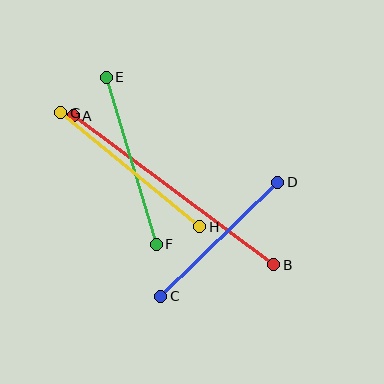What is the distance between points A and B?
The distance is approximately 250 pixels.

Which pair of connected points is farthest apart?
Points A and B are farthest apart.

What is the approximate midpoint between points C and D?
The midpoint is at approximately (219, 239) pixels.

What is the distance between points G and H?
The distance is approximately 180 pixels.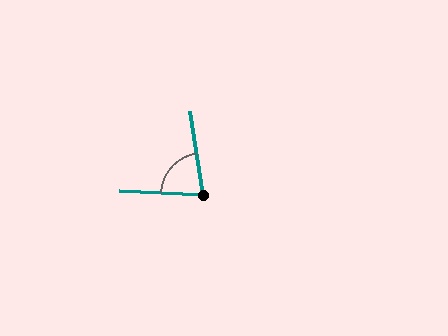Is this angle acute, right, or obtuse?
It is acute.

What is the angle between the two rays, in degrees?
Approximately 79 degrees.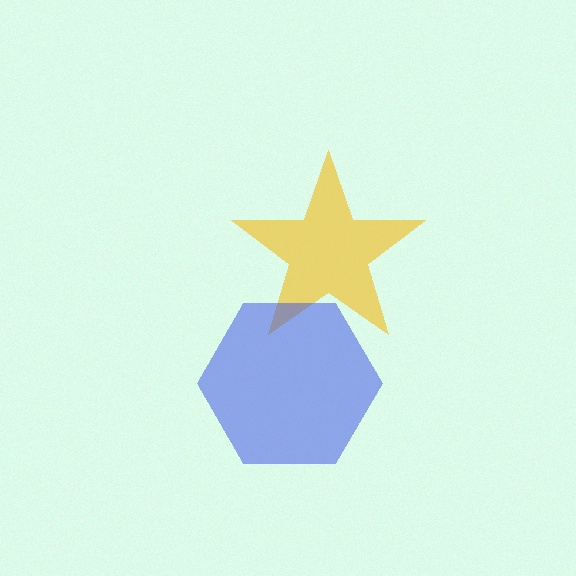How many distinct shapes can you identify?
There are 2 distinct shapes: a yellow star, a blue hexagon.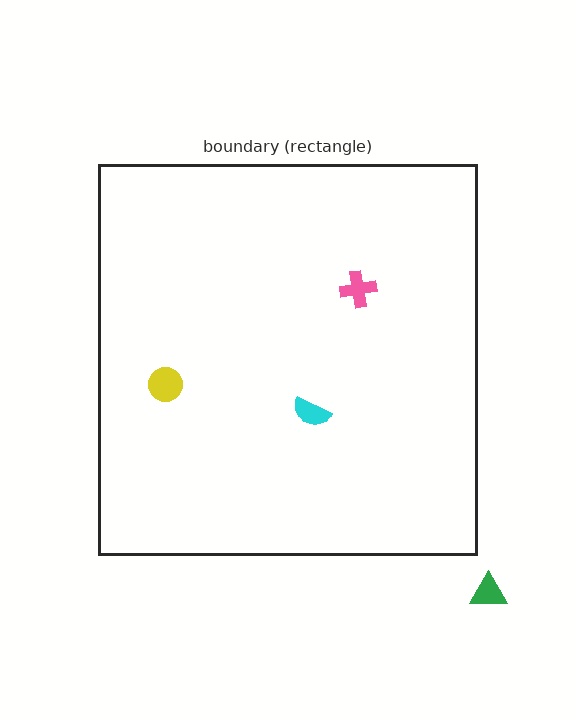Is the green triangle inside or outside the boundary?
Outside.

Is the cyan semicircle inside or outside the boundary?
Inside.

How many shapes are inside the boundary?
3 inside, 1 outside.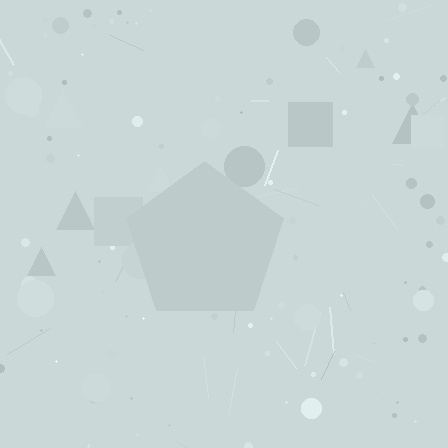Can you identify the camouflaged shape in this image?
The camouflaged shape is a pentagon.